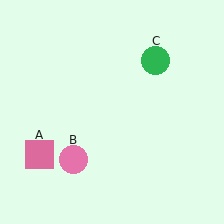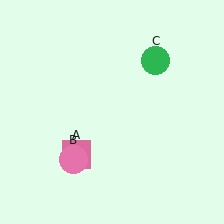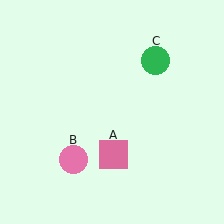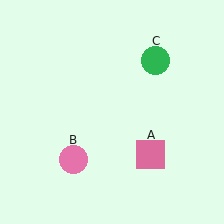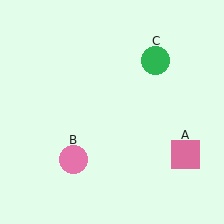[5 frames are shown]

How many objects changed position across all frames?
1 object changed position: pink square (object A).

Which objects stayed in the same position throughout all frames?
Pink circle (object B) and green circle (object C) remained stationary.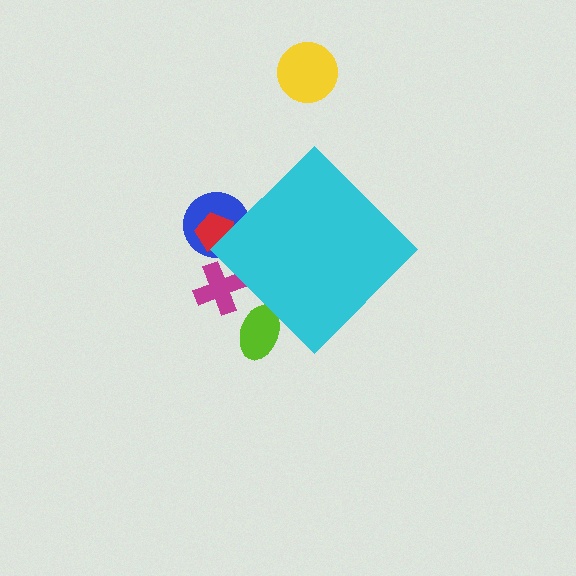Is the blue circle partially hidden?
Yes, the blue circle is partially hidden behind the cyan diamond.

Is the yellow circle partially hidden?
No, the yellow circle is fully visible.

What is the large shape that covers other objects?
A cyan diamond.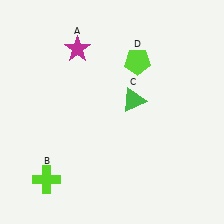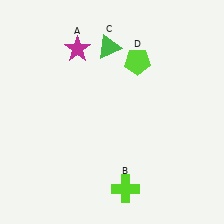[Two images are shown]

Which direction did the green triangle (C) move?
The green triangle (C) moved up.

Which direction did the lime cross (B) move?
The lime cross (B) moved right.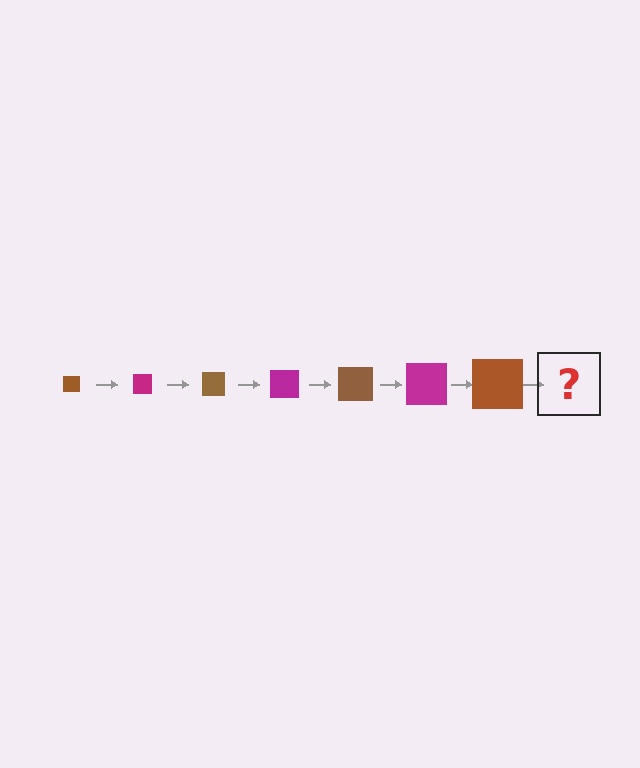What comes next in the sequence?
The next element should be a magenta square, larger than the previous one.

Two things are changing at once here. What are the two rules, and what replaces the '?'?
The two rules are that the square grows larger each step and the color cycles through brown and magenta. The '?' should be a magenta square, larger than the previous one.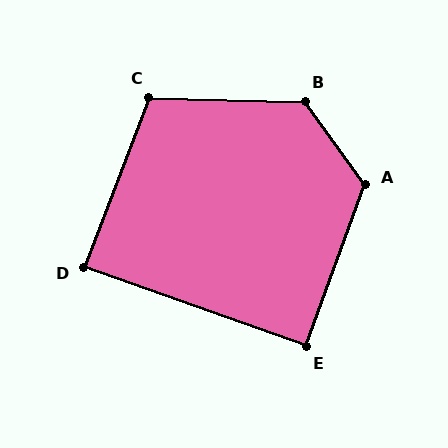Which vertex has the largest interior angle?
B, at approximately 127 degrees.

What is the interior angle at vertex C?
Approximately 110 degrees (obtuse).